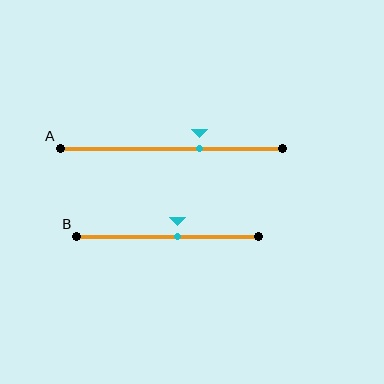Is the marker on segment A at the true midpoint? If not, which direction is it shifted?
No, the marker on segment A is shifted to the right by about 13% of the segment length.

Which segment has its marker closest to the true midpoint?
Segment B has its marker closest to the true midpoint.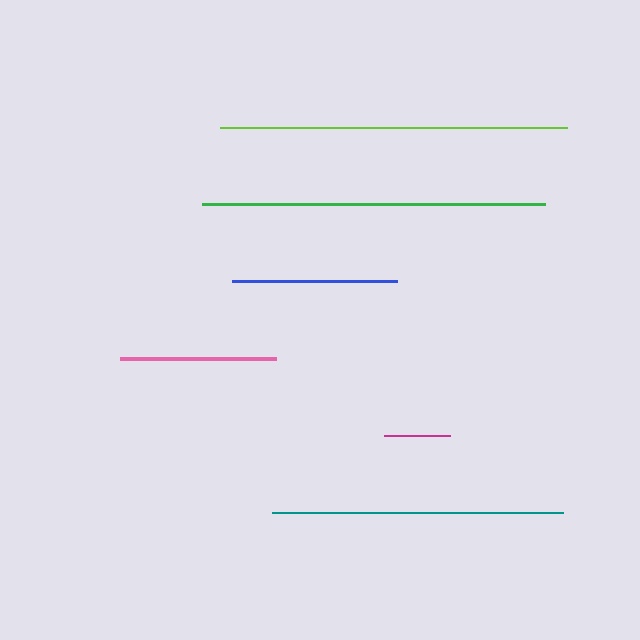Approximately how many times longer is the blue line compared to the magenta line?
The blue line is approximately 2.5 times the length of the magenta line.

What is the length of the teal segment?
The teal segment is approximately 291 pixels long.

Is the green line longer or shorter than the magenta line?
The green line is longer than the magenta line.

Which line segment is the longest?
The lime line is the longest at approximately 347 pixels.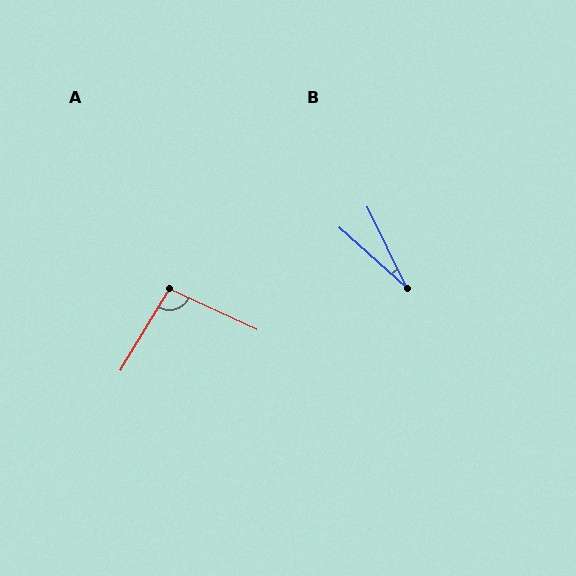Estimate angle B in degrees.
Approximately 22 degrees.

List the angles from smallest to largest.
B (22°), A (96°).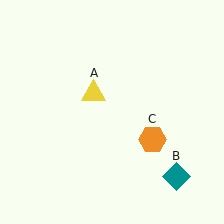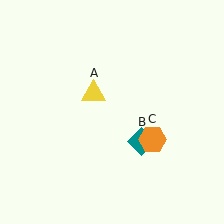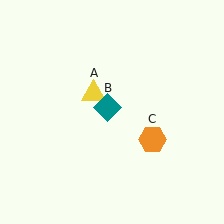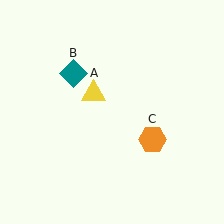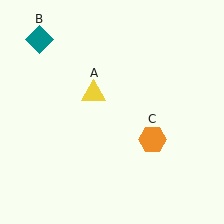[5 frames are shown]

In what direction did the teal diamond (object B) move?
The teal diamond (object B) moved up and to the left.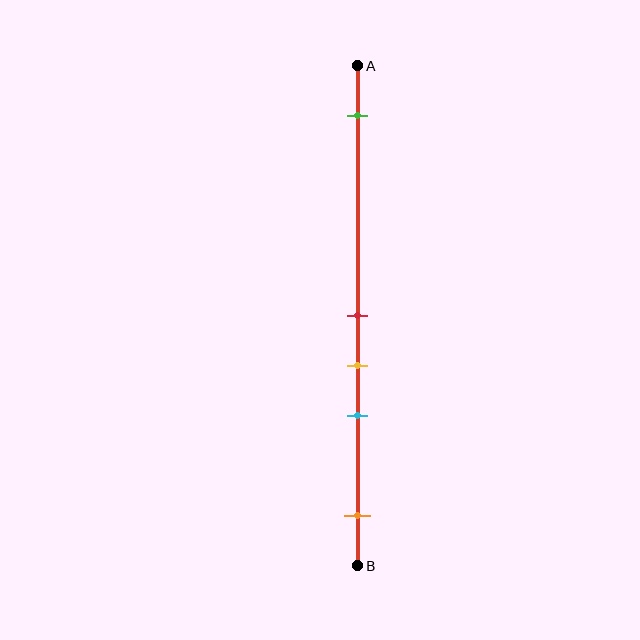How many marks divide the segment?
There are 5 marks dividing the segment.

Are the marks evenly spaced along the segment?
No, the marks are not evenly spaced.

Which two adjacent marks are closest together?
The red and yellow marks are the closest adjacent pair.